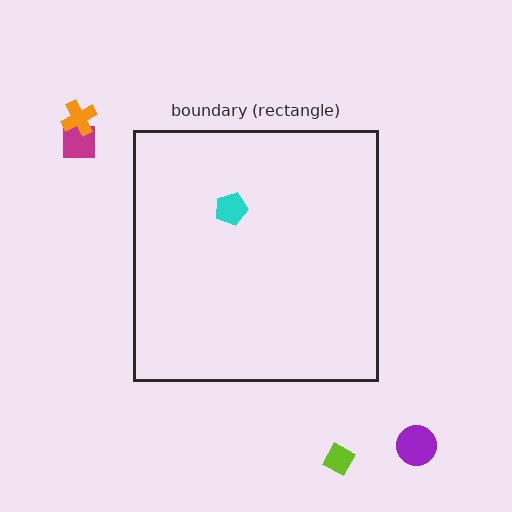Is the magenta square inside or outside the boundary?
Outside.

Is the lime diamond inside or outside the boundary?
Outside.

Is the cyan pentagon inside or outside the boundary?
Inside.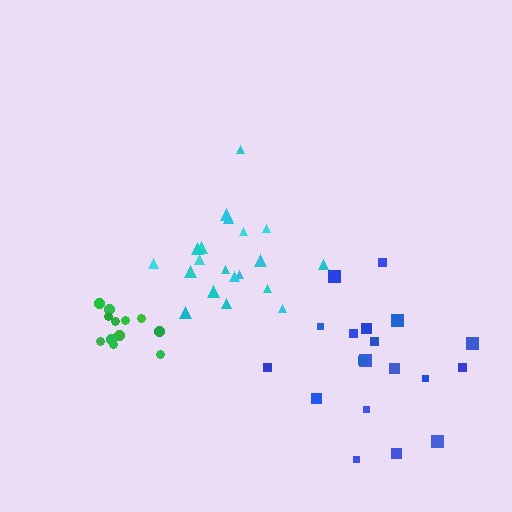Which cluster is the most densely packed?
Green.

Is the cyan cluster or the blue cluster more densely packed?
Cyan.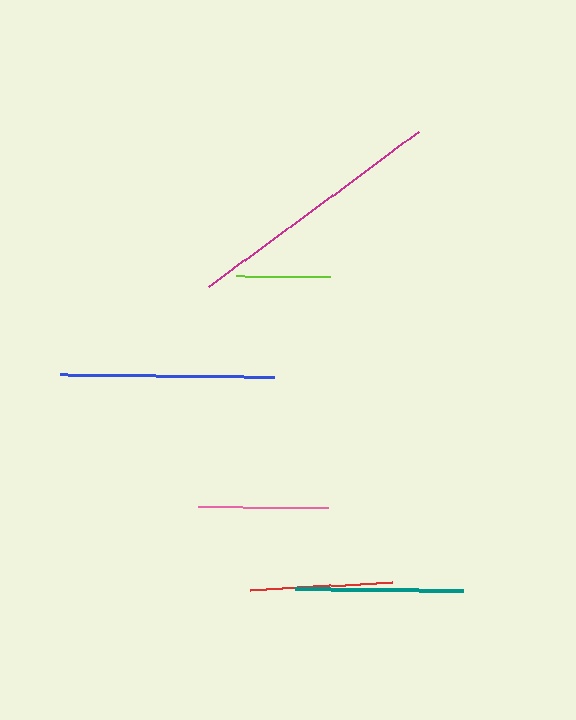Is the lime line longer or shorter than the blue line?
The blue line is longer than the lime line.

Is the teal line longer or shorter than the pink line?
The teal line is longer than the pink line.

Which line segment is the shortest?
The lime line is the shortest at approximately 94 pixels.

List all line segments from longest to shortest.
From longest to shortest: magenta, blue, teal, red, pink, lime.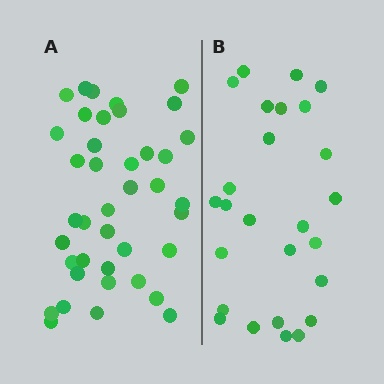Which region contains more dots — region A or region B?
Region A (the left region) has more dots.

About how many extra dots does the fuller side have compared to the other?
Region A has approximately 15 more dots than region B.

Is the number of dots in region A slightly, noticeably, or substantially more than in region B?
Region A has substantially more. The ratio is roughly 1.5 to 1.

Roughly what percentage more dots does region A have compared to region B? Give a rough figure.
About 55% more.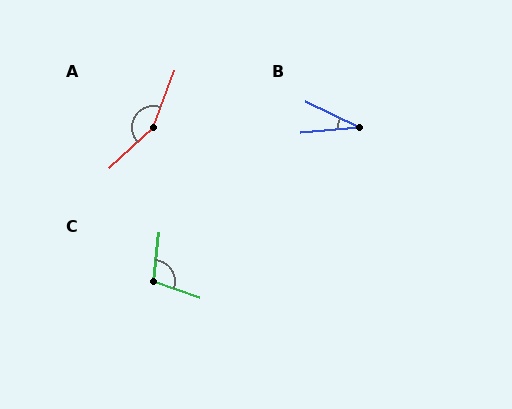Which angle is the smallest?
B, at approximately 31 degrees.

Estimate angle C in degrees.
Approximately 102 degrees.